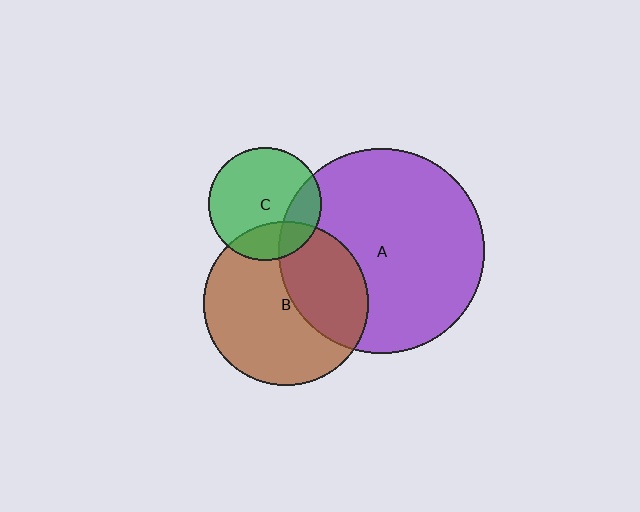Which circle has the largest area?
Circle A (purple).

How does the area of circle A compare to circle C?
Approximately 3.3 times.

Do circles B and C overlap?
Yes.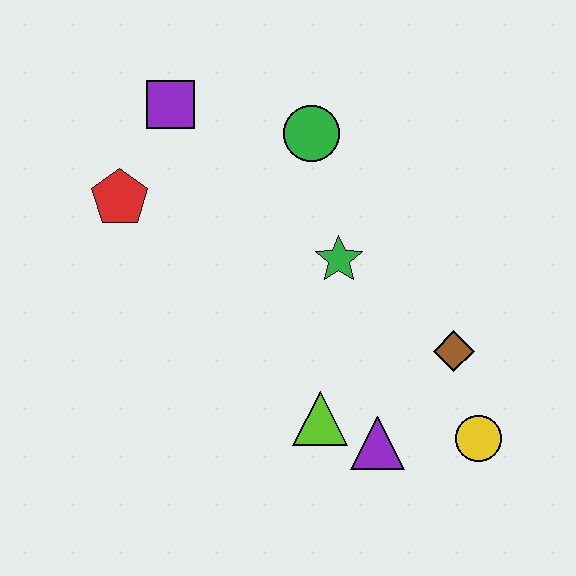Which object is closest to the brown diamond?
The yellow circle is closest to the brown diamond.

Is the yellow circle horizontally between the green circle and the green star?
No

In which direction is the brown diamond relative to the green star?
The brown diamond is to the right of the green star.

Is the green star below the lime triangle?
No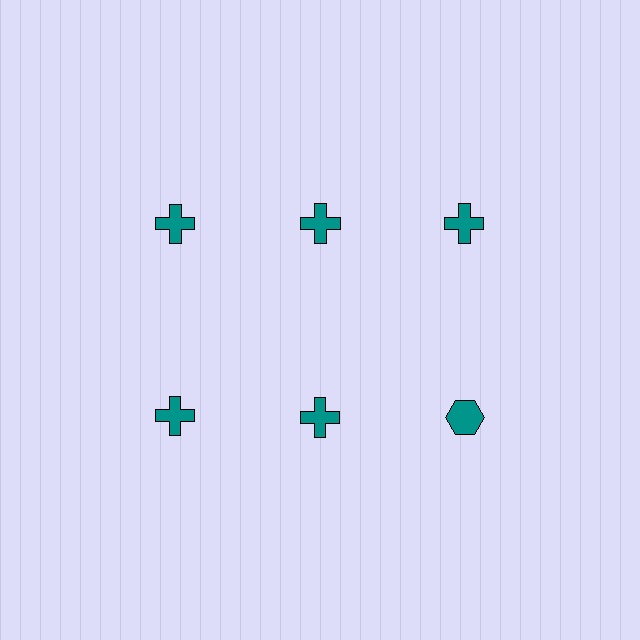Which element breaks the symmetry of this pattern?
The teal hexagon in the second row, center column breaks the symmetry. All other shapes are teal crosses.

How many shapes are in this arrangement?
There are 6 shapes arranged in a grid pattern.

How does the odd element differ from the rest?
It has a different shape: hexagon instead of cross.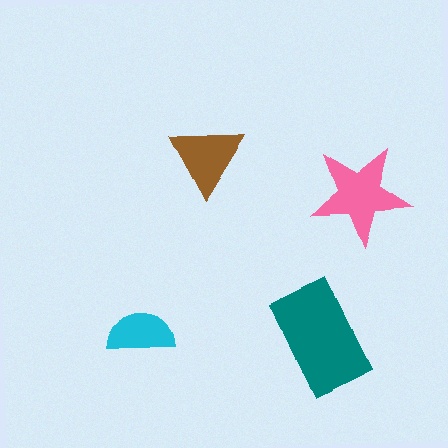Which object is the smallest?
The cyan semicircle.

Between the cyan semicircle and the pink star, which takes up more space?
The pink star.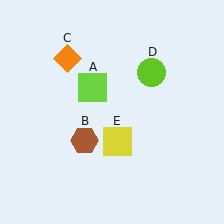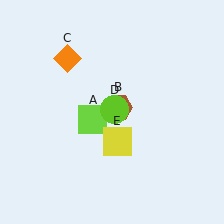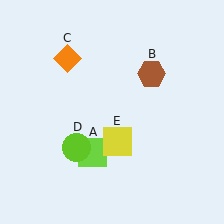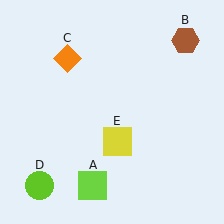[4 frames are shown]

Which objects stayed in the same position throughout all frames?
Orange diamond (object C) and yellow square (object E) remained stationary.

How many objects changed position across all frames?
3 objects changed position: lime square (object A), brown hexagon (object B), lime circle (object D).